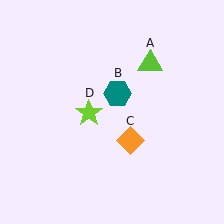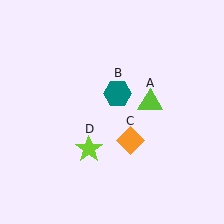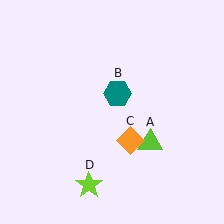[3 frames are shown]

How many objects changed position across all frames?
2 objects changed position: lime triangle (object A), lime star (object D).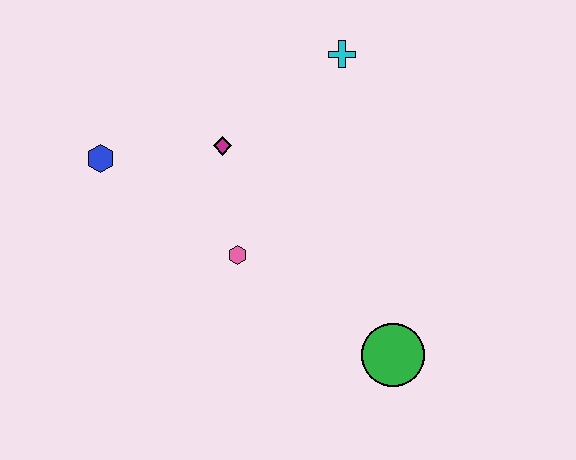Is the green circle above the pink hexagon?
No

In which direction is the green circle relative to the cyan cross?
The green circle is below the cyan cross.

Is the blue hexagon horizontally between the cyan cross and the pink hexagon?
No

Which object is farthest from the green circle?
The blue hexagon is farthest from the green circle.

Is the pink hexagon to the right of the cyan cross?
No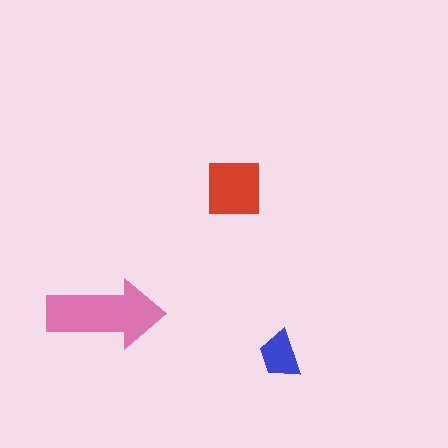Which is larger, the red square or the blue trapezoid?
The red square.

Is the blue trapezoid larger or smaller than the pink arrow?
Smaller.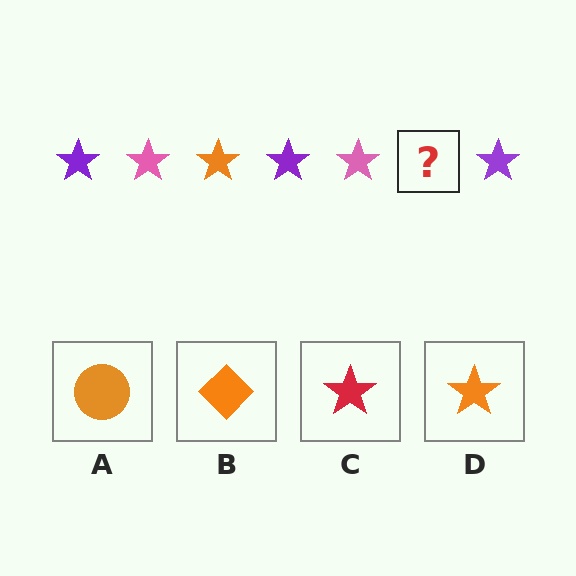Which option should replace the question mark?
Option D.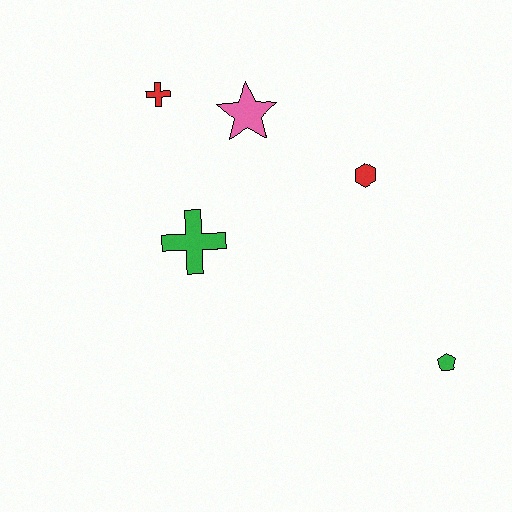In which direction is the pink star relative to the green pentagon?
The pink star is above the green pentagon.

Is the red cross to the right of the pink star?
No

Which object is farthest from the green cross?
The green pentagon is farthest from the green cross.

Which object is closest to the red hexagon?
The pink star is closest to the red hexagon.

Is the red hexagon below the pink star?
Yes